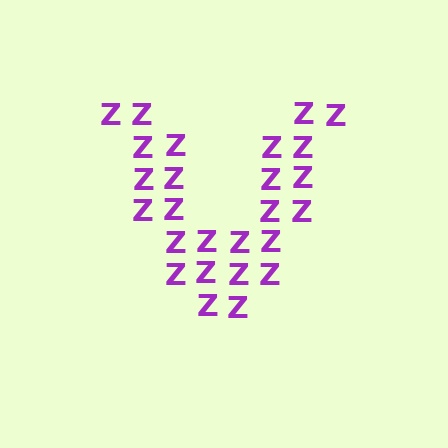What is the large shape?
The large shape is the letter V.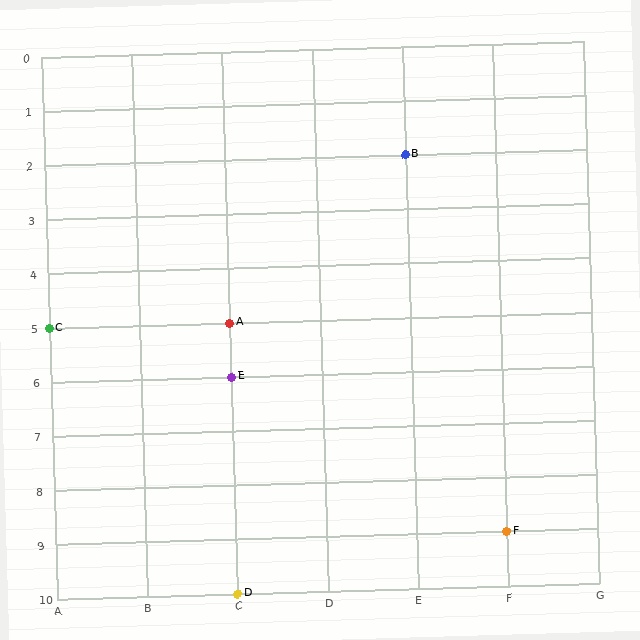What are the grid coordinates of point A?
Point A is at grid coordinates (C, 5).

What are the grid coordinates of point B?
Point B is at grid coordinates (E, 2).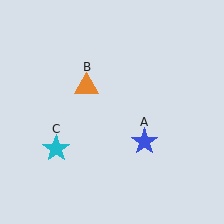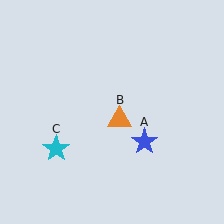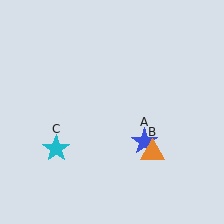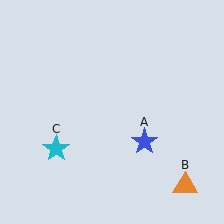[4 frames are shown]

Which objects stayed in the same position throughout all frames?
Blue star (object A) and cyan star (object C) remained stationary.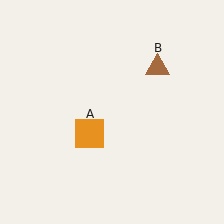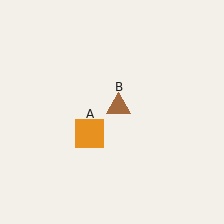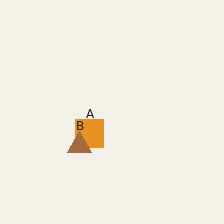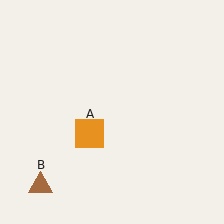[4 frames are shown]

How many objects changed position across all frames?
1 object changed position: brown triangle (object B).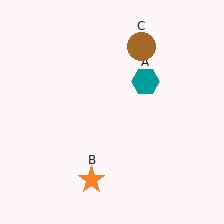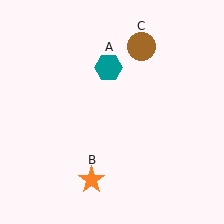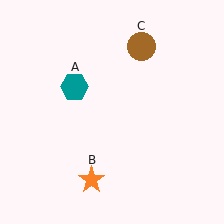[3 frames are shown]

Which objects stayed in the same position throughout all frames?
Orange star (object B) and brown circle (object C) remained stationary.